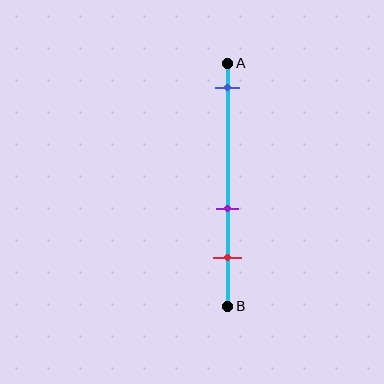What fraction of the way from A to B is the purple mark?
The purple mark is approximately 60% (0.6) of the way from A to B.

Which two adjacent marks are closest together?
The purple and red marks are the closest adjacent pair.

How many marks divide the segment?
There are 3 marks dividing the segment.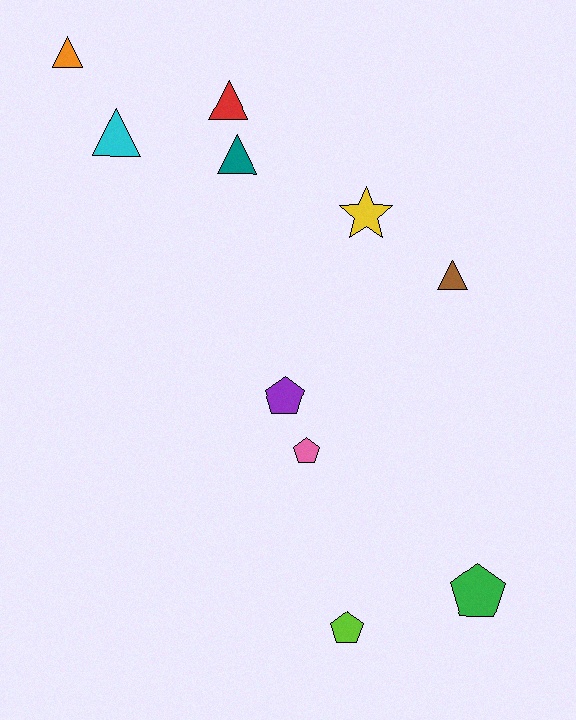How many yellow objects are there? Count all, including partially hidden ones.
There is 1 yellow object.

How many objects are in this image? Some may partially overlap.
There are 10 objects.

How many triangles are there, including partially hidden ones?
There are 5 triangles.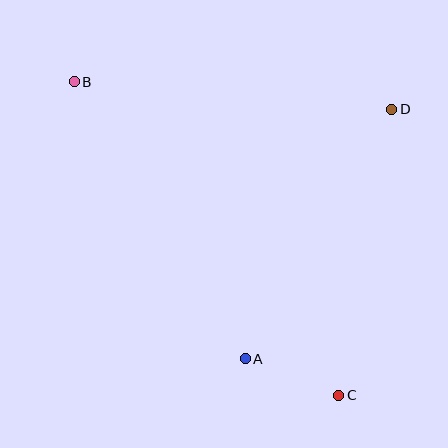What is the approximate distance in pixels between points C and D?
The distance between C and D is approximately 291 pixels.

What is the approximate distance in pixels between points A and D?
The distance between A and D is approximately 289 pixels.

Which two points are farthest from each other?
Points B and C are farthest from each other.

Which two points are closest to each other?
Points A and C are closest to each other.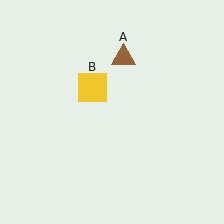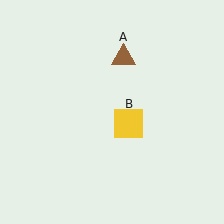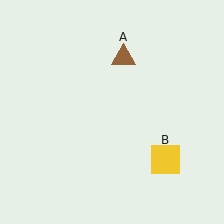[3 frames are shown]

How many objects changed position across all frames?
1 object changed position: yellow square (object B).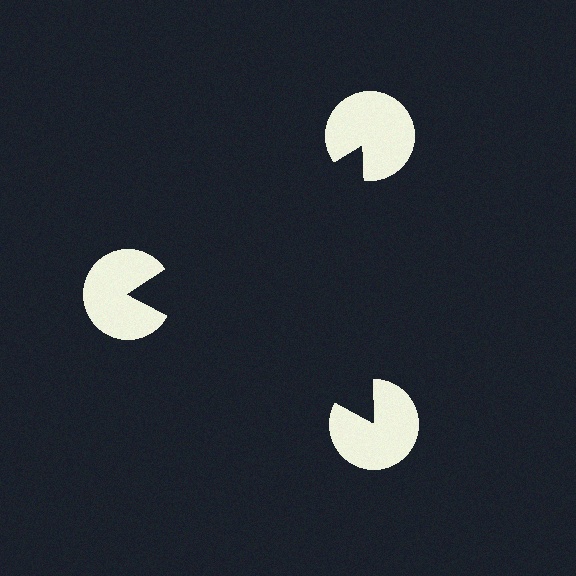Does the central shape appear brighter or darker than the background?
It typically appears slightly darker than the background, even though no actual brightness change is drawn.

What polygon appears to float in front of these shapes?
An illusory triangle — its edges are inferred from the aligned wedge cuts in the pac-man discs, not physically drawn.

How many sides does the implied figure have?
3 sides.